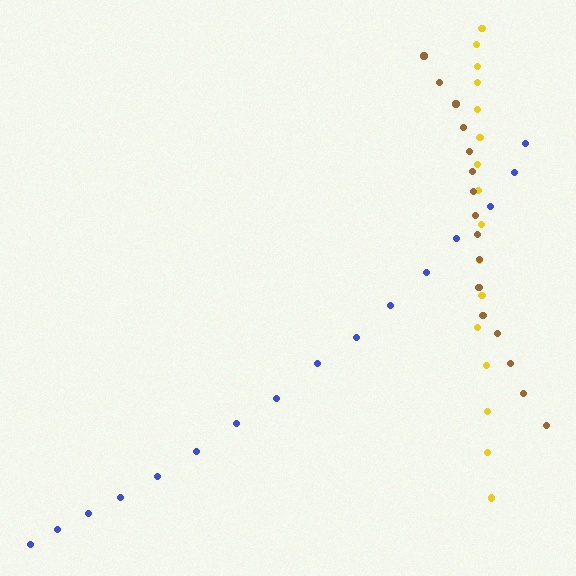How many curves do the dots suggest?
There are 3 distinct paths.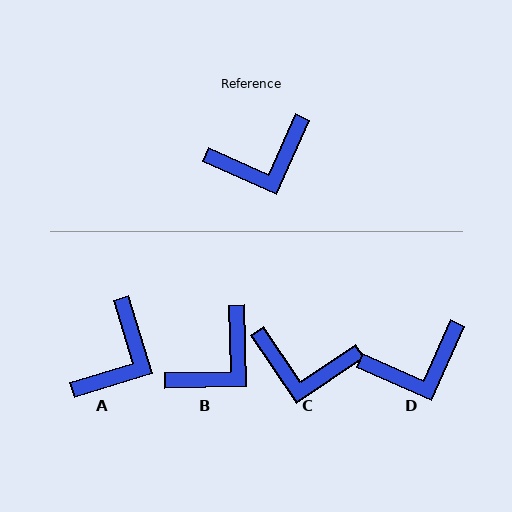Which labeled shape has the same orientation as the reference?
D.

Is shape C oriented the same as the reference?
No, it is off by about 32 degrees.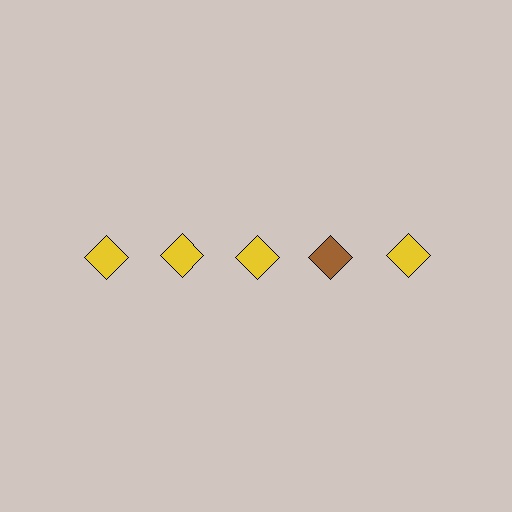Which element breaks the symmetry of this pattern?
The brown diamond in the top row, second from right column breaks the symmetry. All other shapes are yellow diamonds.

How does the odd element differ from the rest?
It has a different color: brown instead of yellow.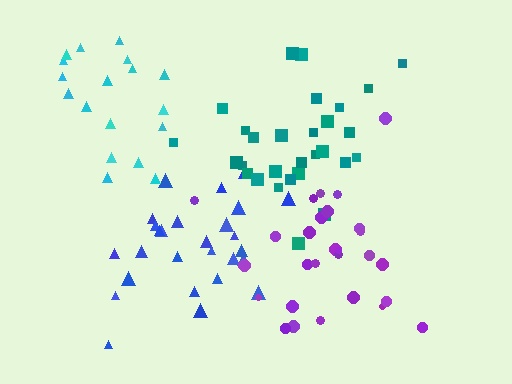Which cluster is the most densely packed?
Blue.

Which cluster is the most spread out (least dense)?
Cyan.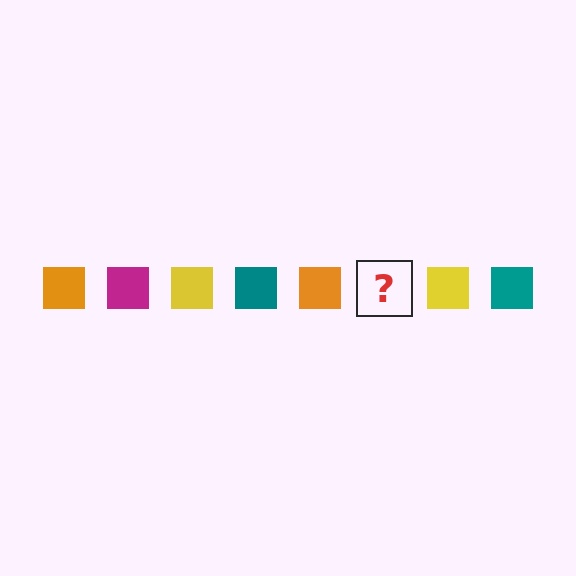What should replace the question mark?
The question mark should be replaced with a magenta square.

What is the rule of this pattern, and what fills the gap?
The rule is that the pattern cycles through orange, magenta, yellow, teal squares. The gap should be filled with a magenta square.